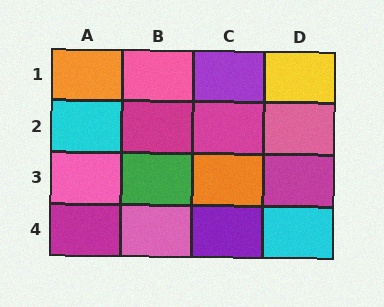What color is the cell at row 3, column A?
Pink.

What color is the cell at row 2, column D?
Pink.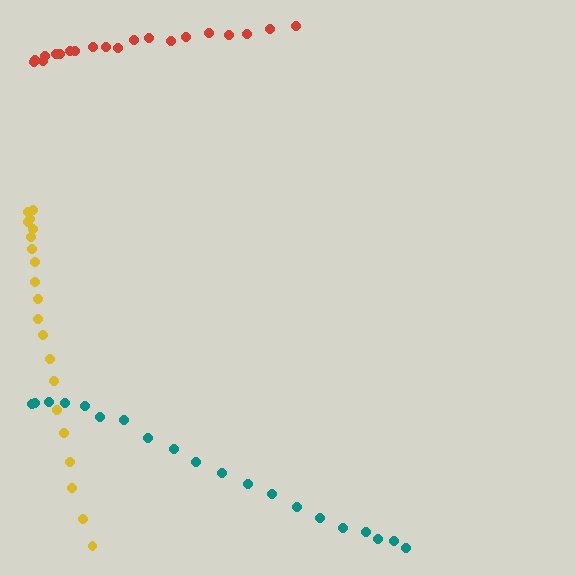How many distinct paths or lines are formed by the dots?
There are 3 distinct paths.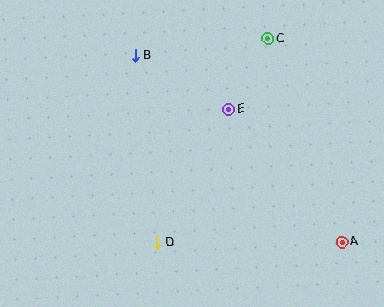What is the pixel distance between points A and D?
The distance between A and D is 185 pixels.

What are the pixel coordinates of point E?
Point E is at (229, 110).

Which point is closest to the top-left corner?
Point B is closest to the top-left corner.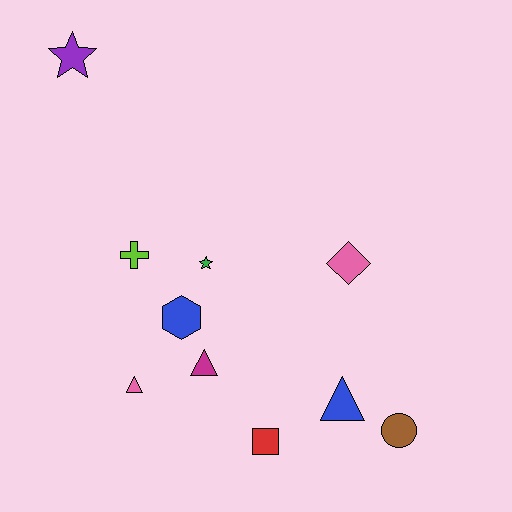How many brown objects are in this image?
There is 1 brown object.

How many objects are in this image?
There are 10 objects.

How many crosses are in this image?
There is 1 cross.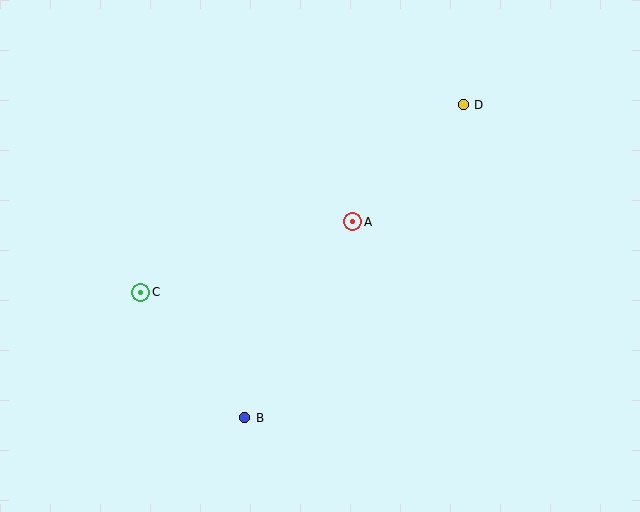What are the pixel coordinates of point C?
Point C is at (141, 292).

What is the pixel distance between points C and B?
The distance between C and B is 163 pixels.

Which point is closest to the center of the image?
Point A at (353, 222) is closest to the center.